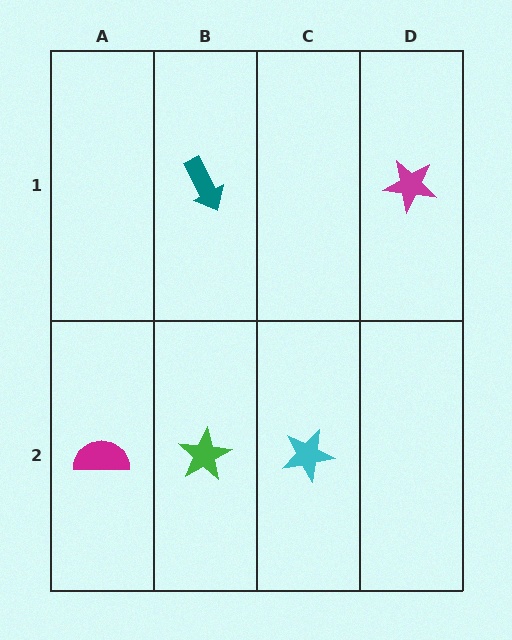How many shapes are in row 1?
2 shapes.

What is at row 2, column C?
A cyan star.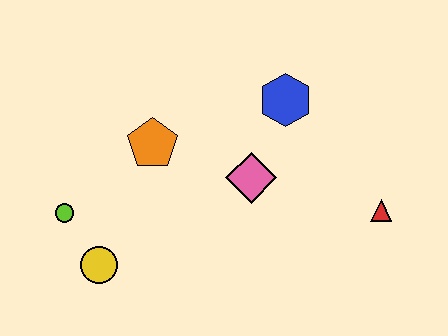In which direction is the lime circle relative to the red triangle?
The lime circle is to the left of the red triangle.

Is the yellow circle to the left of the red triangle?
Yes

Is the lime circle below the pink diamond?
Yes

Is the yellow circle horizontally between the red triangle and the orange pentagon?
No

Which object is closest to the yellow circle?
The lime circle is closest to the yellow circle.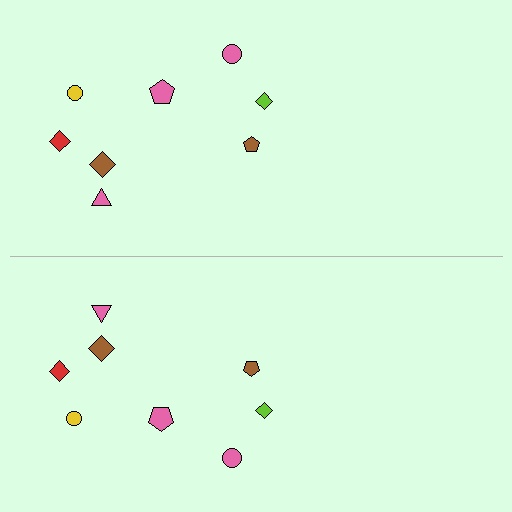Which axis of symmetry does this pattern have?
The pattern has a horizontal axis of symmetry running through the center of the image.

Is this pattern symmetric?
Yes, this pattern has bilateral (reflection) symmetry.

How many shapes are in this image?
There are 16 shapes in this image.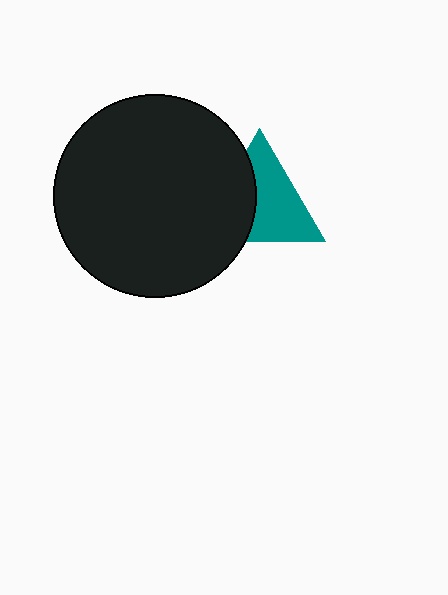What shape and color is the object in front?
The object in front is a black circle.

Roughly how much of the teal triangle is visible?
About half of it is visible (roughly 60%).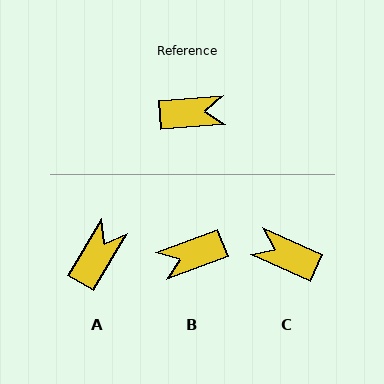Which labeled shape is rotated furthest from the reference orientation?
B, about 164 degrees away.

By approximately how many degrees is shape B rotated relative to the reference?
Approximately 164 degrees clockwise.